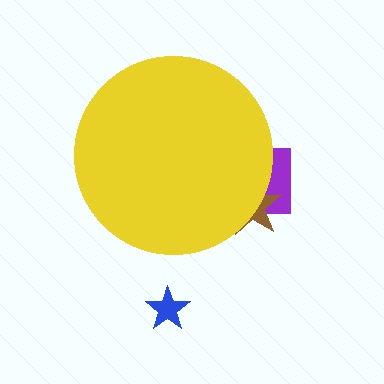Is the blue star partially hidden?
No, the blue star is fully visible.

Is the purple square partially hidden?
Yes, the purple square is partially hidden behind the yellow circle.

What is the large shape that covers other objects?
A yellow circle.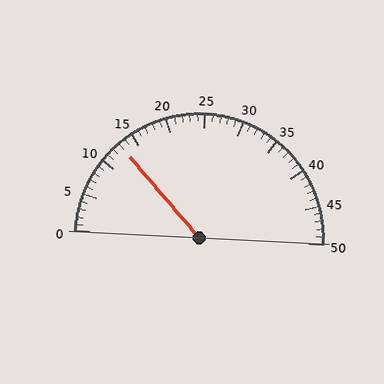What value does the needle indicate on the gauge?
The needle indicates approximately 13.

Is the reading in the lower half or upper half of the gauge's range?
The reading is in the lower half of the range (0 to 50).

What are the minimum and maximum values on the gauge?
The gauge ranges from 0 to 50.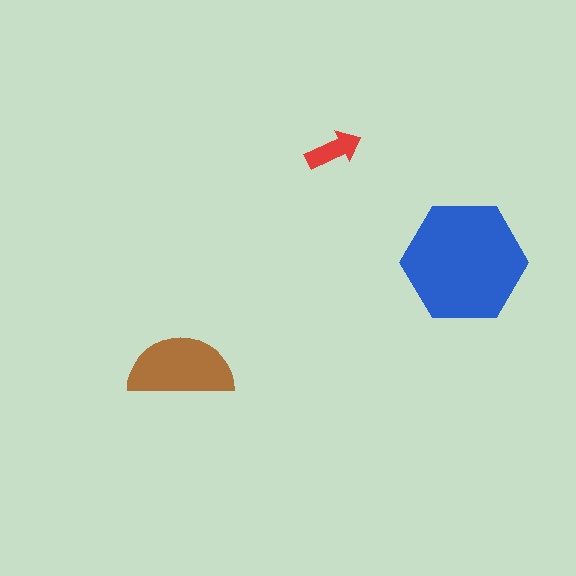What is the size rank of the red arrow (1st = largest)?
3rd.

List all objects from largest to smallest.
The blue hexagon, the brown semicircle, the red arrow.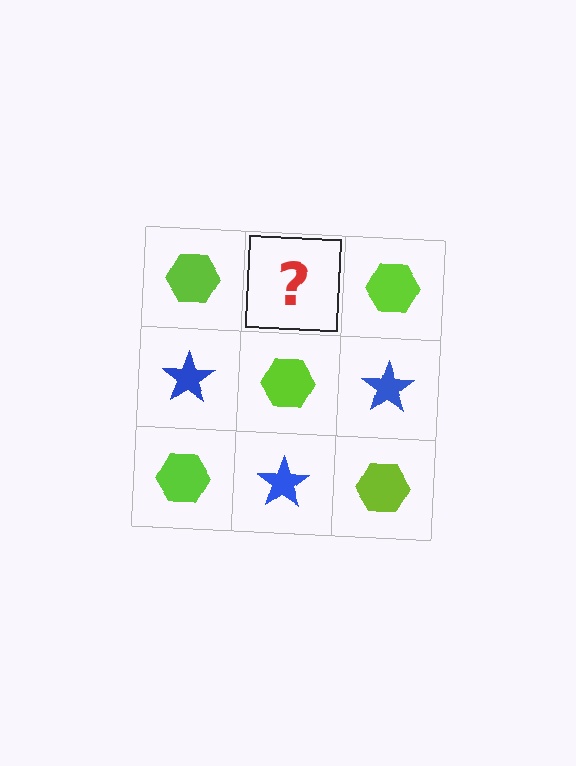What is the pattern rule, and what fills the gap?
The rule is that it alternates lime hexagon and blue star in a checkerboard pattern. The gap should be filled with a blue star.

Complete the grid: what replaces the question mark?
The question mark should be replaced with a blue star.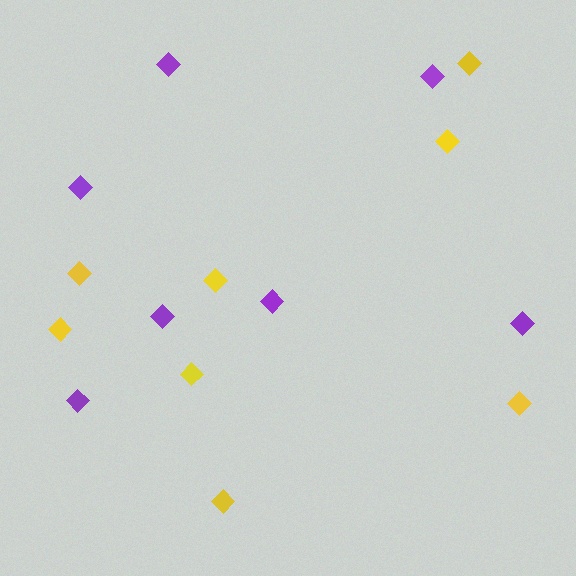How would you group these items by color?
There are 2 groups: one group of purple diamonds (7) and one group of yellow diamonds (8).